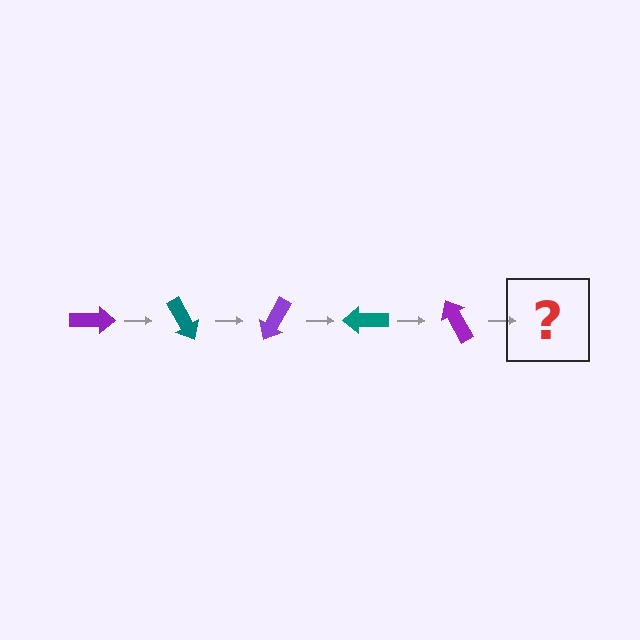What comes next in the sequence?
The next element should be a teal arrow, rotated 300 degrees from the start.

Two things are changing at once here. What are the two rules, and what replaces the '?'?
The two rules are that it rotates 60 degrees each step and the color cycles through purple and teal. The '?' should be a teal arrow, rotated 300 degrees from the start.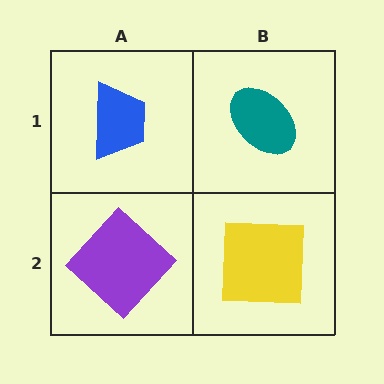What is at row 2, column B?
A yellow square.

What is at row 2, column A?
A purple diamond.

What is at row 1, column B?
A teal ellipse.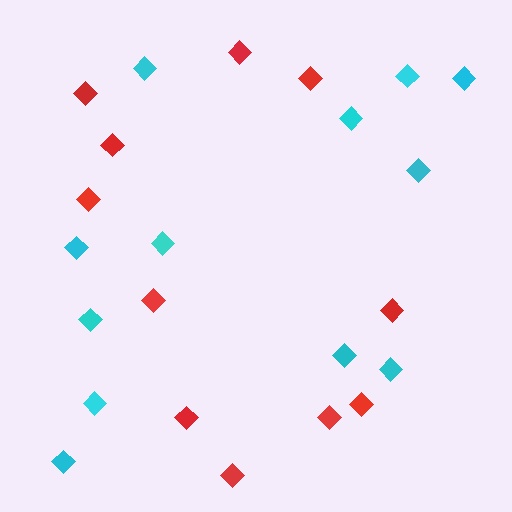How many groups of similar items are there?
There are 2 groups: one group of cyan diamonds (12) and one group of red diamonds (11).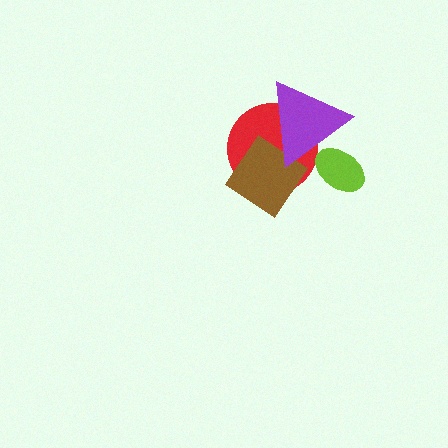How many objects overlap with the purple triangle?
3 objects overlap with the purple triangle.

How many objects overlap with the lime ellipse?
1 object overlaps with the lime ellipse.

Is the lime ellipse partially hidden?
Yes, it is partially covered by another shape.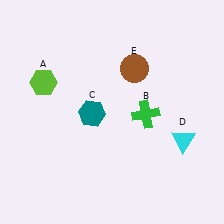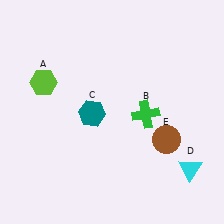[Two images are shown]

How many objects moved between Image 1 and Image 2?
2 objects moved between the two images.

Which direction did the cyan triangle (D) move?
The cyan triangle (D) moved down.